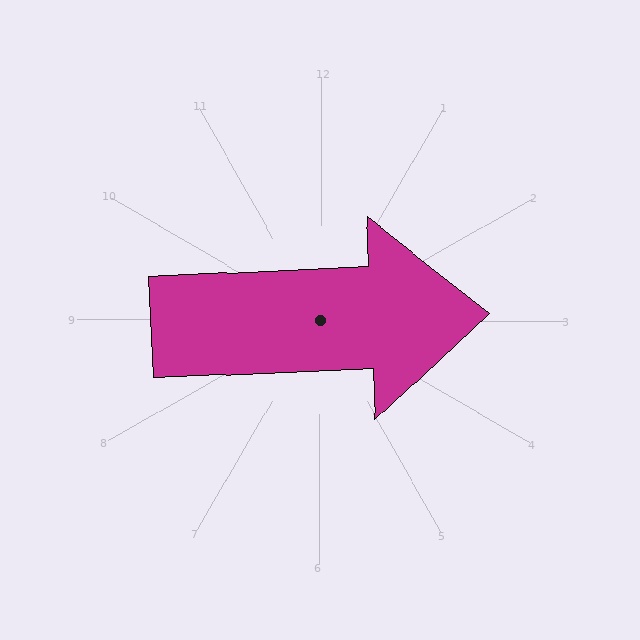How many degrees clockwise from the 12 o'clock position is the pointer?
Approximately 87 degrees.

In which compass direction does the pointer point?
East.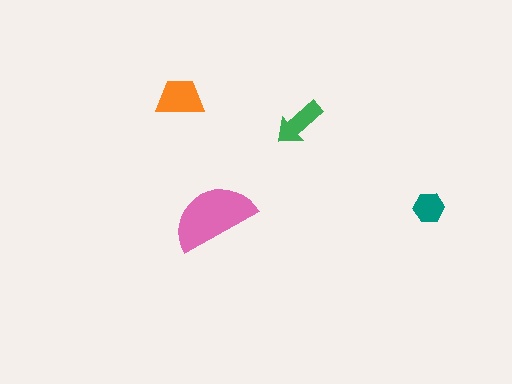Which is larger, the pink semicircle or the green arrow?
The pink semicircle.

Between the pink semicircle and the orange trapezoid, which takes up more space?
The pink semicircle.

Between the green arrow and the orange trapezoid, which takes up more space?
The orange trapezoid.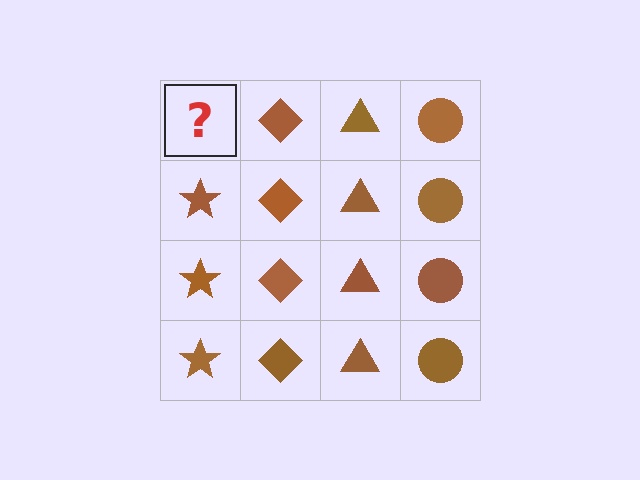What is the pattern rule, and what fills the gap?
The rule is that each column has a consistent shape. The gap should be filled with a brown star.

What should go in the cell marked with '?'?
The missing cell should contain a brown star.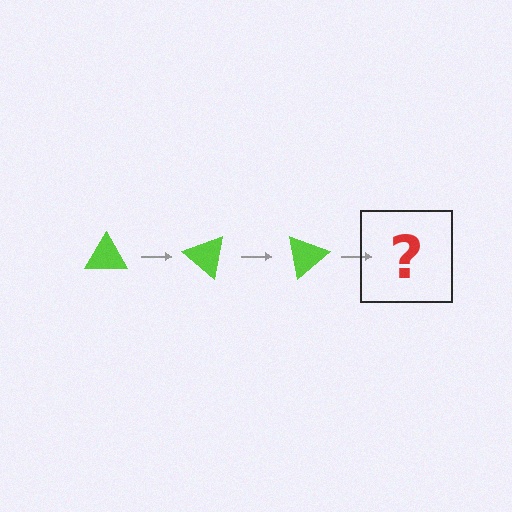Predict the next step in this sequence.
The next step is a lime triangle rotated 120 degrees.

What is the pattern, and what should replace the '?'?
The pattern is that the triangle rotates 40 degrees each step. The '?' should be a lime triangle rotated 120 degrees.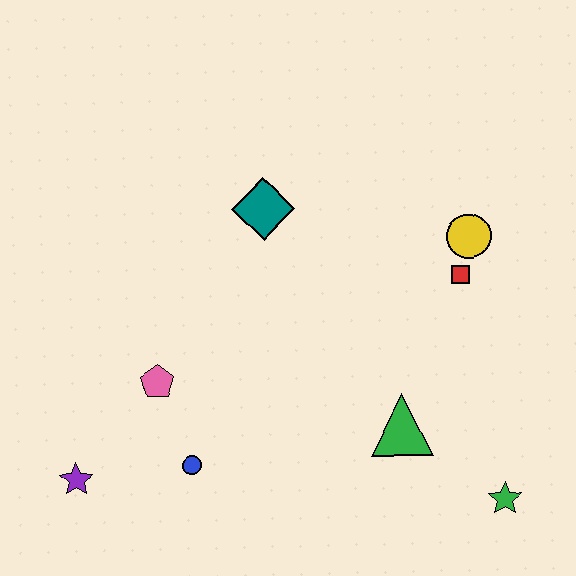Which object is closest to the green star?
The green triangle is closest to the green star.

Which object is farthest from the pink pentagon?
The green star is farthest from the pink pentagon.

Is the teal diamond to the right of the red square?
No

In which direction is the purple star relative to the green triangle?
The purple star is to the left of the green triangle.